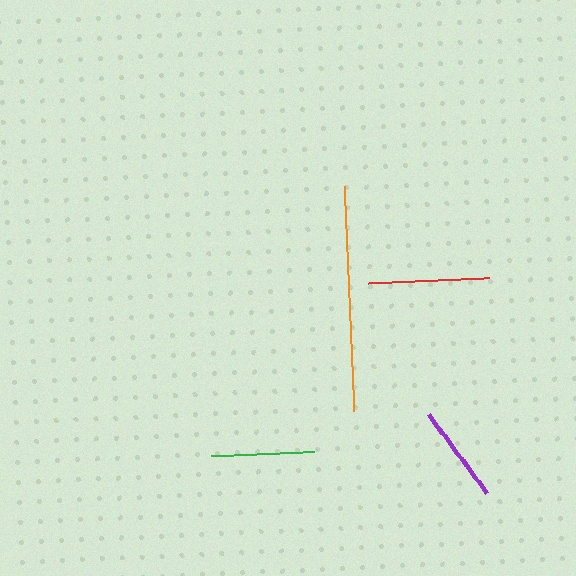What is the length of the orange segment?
The orange segment is approximately 224 pixels long.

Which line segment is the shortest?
The purple line is the shortest at approximately 98 pixels.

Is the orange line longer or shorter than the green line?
The orange line is longer than the green line.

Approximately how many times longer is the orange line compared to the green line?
The orange line is approximately 2.2 times the length of the green line.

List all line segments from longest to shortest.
From longest to shortest: orange, red, green, purple.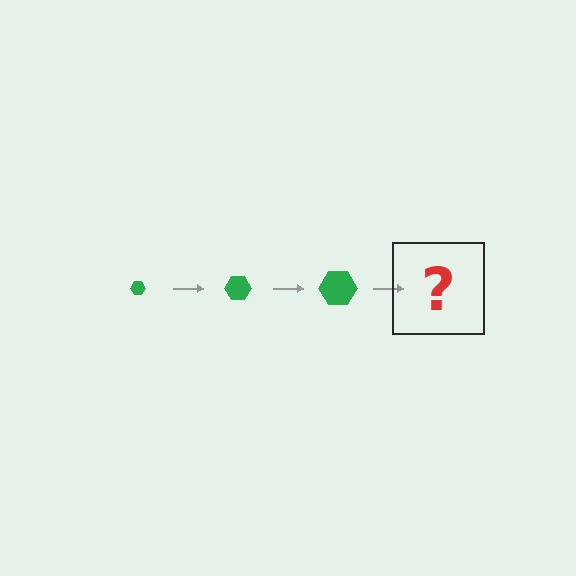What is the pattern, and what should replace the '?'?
The pattern is that the hexagon gets progressively larger each step. The '?' should be a green hexagon, larger than the previous one.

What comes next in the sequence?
The next element should be a green hexagon, larger than the previous one.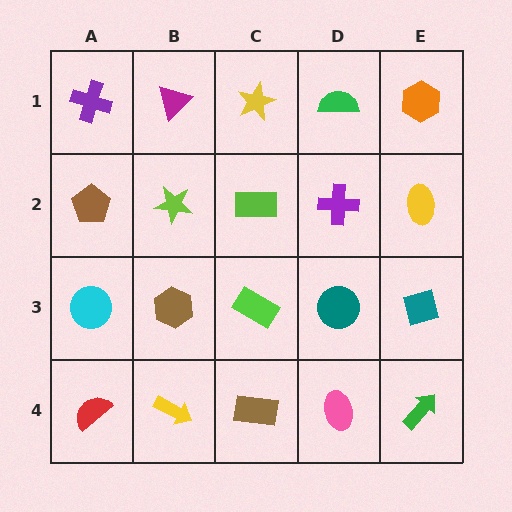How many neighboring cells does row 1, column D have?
3.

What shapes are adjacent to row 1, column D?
A purple cross (row 2, column D), a yellow star (row 1, column C), an orange hexagon (row 1, column E).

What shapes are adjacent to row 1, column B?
A lime star (row 2, column B), a purple cross (row 1, column A), a yellow star (row 1, column C).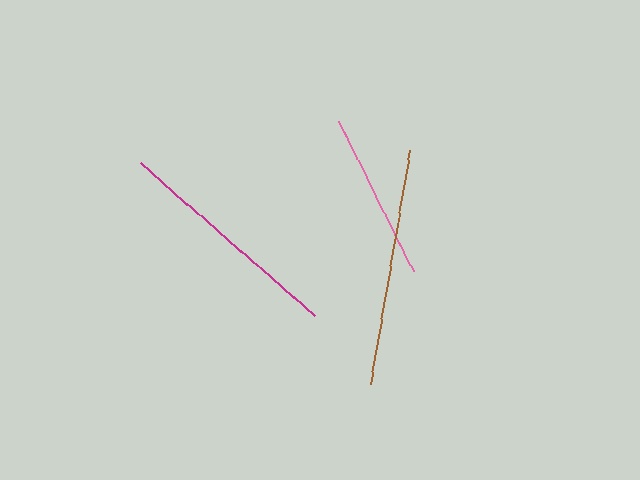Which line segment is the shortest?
The pink line is the shortest at approximately 169 pixels.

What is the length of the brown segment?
The brown segment is approximately 237 pixels long.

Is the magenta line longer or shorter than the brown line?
The brown line is longer than the magenta line.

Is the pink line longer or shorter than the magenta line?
The magenta line is longer than the pink line.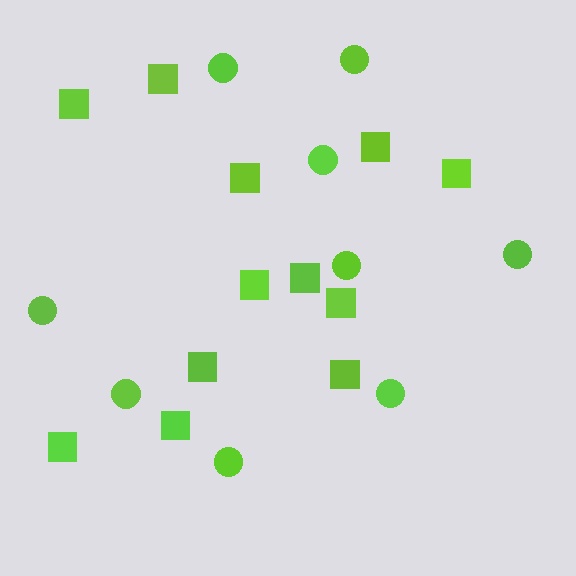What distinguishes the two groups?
There are 2 groups: one group of circles (9) and one group of squares (12).